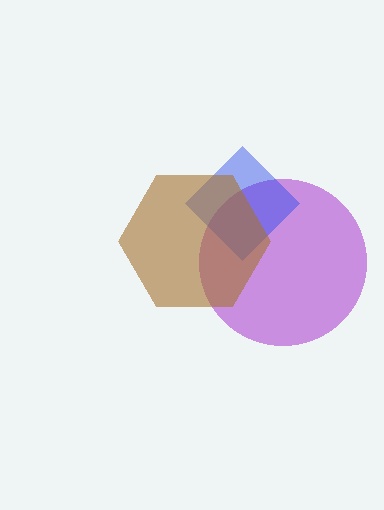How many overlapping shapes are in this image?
There are 3 overlapping shapes in the image.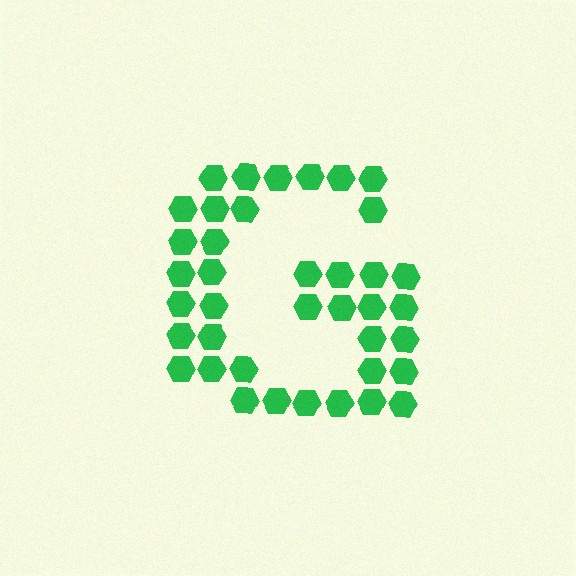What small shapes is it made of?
It is made of small hexagons.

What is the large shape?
The large shape is the letter G.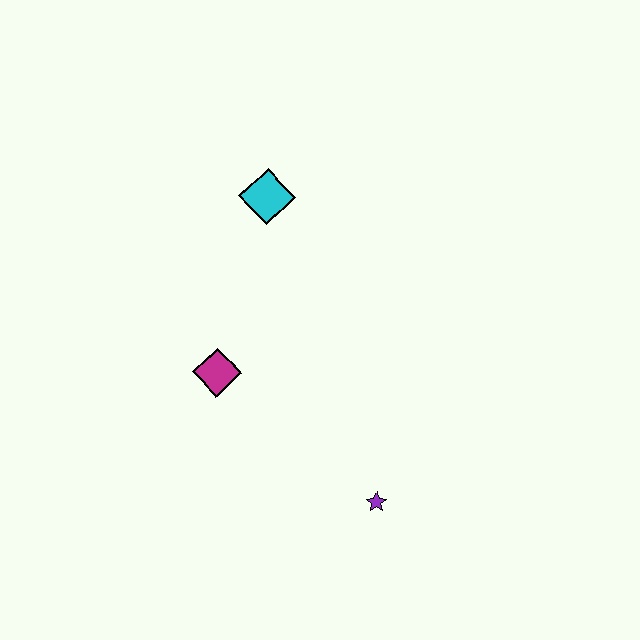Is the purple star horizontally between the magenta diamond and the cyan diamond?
No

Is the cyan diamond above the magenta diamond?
Yes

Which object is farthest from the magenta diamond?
The purple star is farthest from the magenta diamond.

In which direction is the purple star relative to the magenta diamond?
The purple star is to the right of the magenta diamond.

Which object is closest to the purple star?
The magenta diamond is closest to the purple star.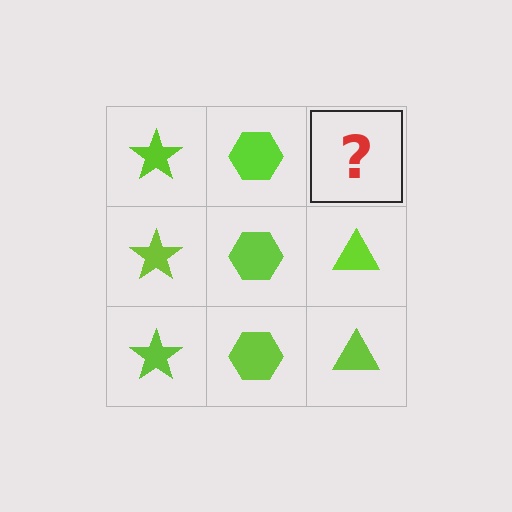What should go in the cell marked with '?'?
The missing cell should contain a lime triangle.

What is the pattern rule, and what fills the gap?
The rule is that each column has a consistent shape. The gap should be filled with a lime triangle.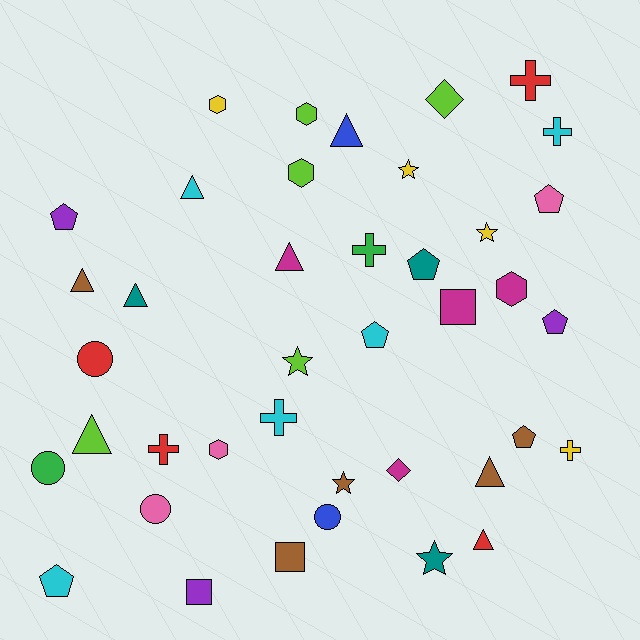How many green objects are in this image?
There are 2 green objects.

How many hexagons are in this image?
There are 5 hexagons.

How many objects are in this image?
There are 40 objects.